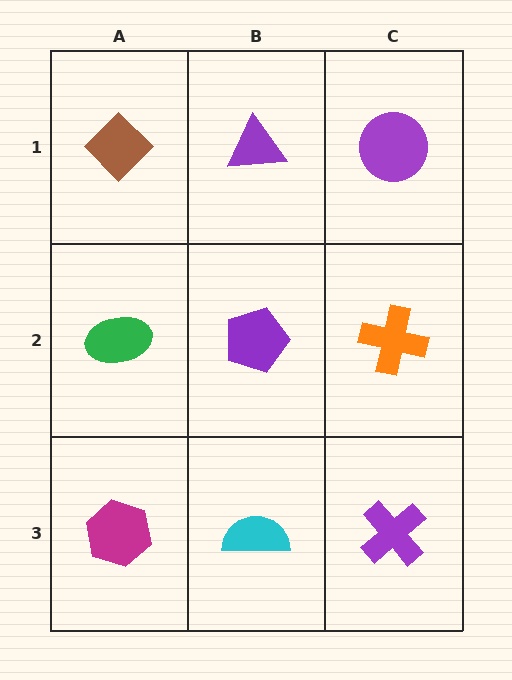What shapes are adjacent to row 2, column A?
A brown diamond (row 1, column A), a magenta hexagon (row 3, column A), a purple pentagon (row 2, column B).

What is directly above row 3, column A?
A green ellipse.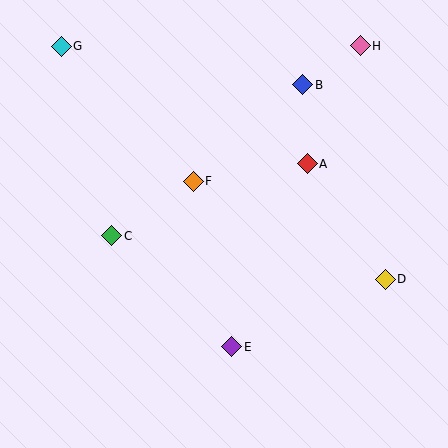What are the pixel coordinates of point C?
Point C is at (112, 236).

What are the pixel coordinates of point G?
Point G is at (61, 46).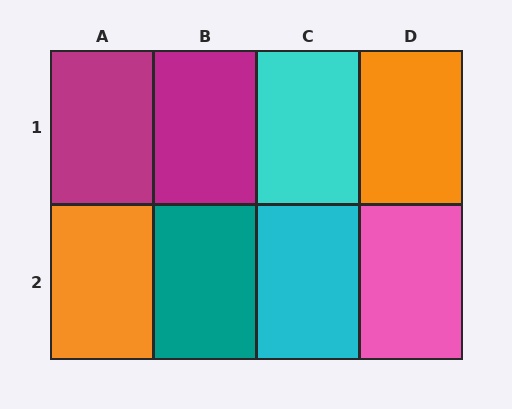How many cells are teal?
1 cell is teal.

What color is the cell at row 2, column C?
Cyan.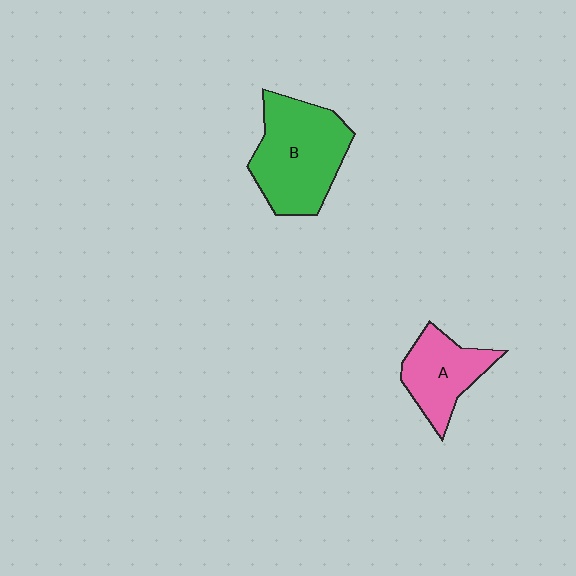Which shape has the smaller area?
Shape A (pink).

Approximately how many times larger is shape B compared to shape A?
Approximately 1.6 times.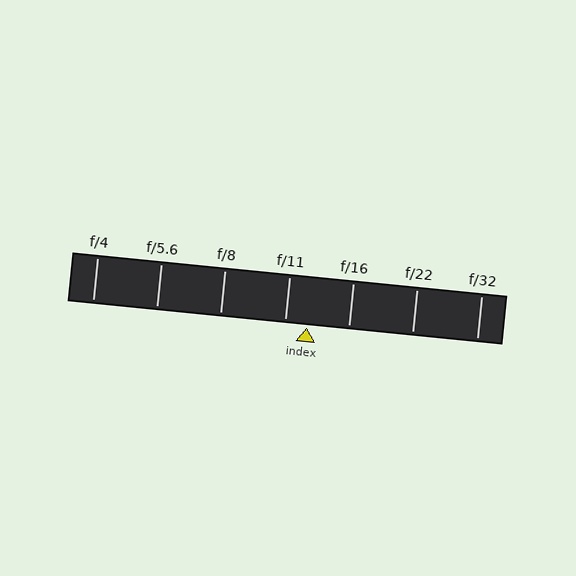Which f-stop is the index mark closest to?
The index mark is closest to f/11.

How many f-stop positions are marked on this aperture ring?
There are 7 f-stop positions marked.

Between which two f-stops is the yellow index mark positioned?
The index mark is between f/11 and f/16.